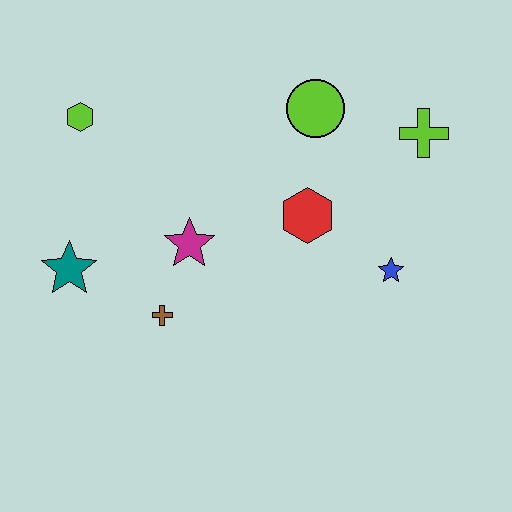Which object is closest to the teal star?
The brown cross is closest to the teal star.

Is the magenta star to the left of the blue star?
Yes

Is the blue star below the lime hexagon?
Yes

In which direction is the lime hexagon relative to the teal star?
The lime hexagon is above the teal star.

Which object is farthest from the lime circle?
The teal star is farthest from the lime circle.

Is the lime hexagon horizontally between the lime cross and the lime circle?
No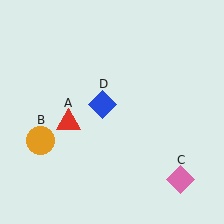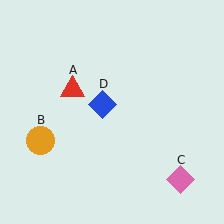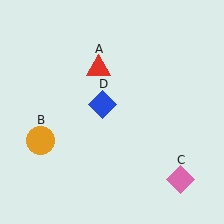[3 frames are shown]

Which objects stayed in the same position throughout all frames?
Orange circle (object B) and pink diamond (object C) and blue diamond (object D) remained stationary.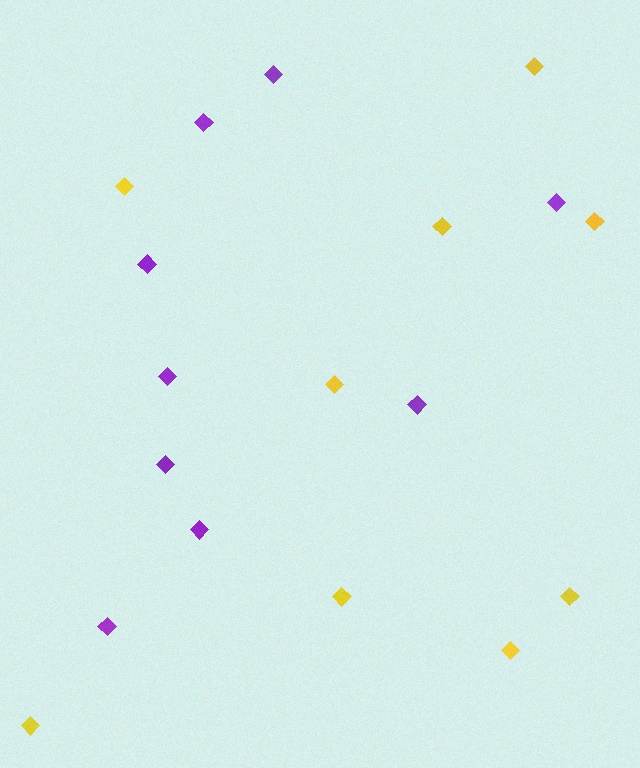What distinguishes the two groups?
There are 2 groups: one group of yellow diamonds (9) and one group of purple diamonds (9).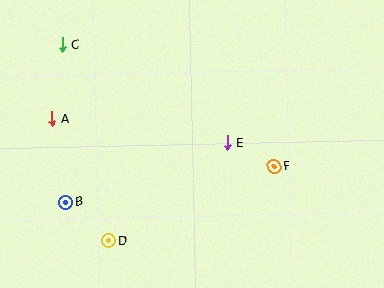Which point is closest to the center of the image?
Point E at (227, 143) is closest to the center.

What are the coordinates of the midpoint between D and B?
The midpoint between D and B is at (87, 221).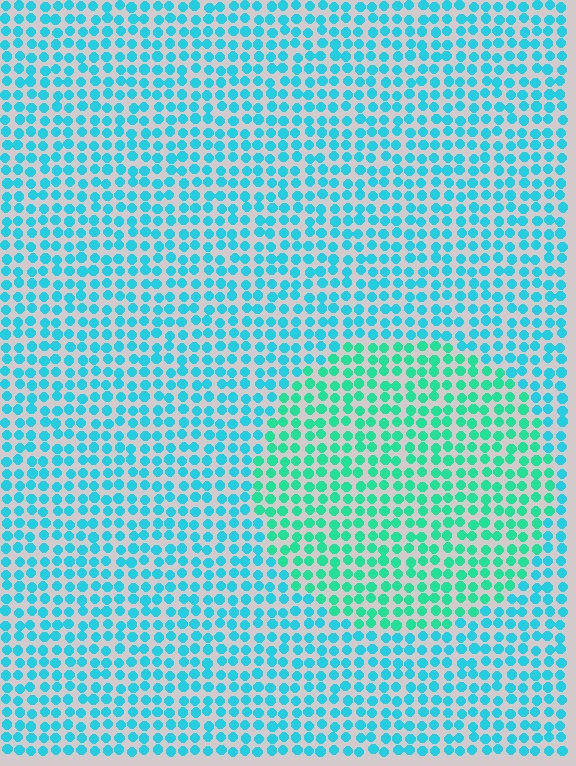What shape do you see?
I see a circle.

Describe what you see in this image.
The image is filled with small cyan elements in a uniform arrangement. A circle-shaped region is visible where the elements are tinted to a slightly different hue, forming a subtle color boundary.